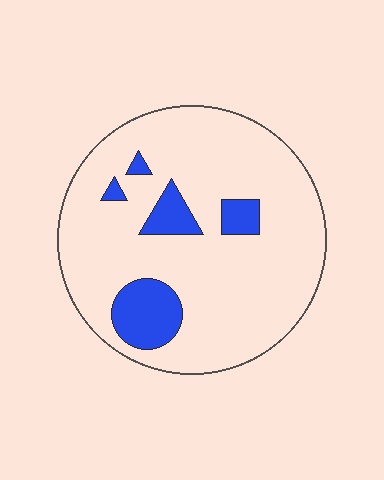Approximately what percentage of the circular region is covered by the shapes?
Approximately 15%.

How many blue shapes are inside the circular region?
5.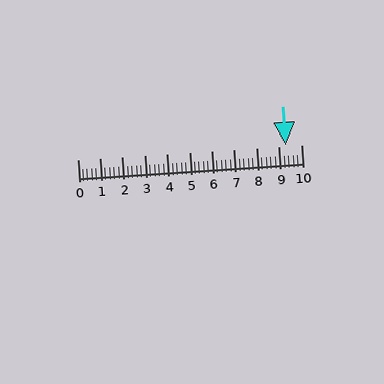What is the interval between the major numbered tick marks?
The major tick marks are spaced 1 units apart.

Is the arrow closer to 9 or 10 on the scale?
The arrow is closer to 9.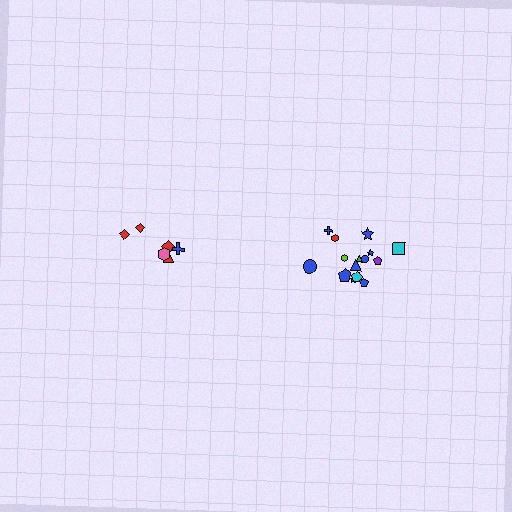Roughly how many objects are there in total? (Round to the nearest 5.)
Roughly 20 objects in total.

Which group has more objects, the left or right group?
The right group.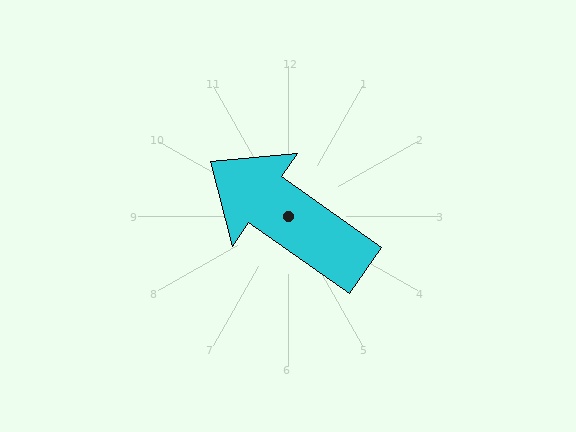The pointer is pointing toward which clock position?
Roughly 10 o'clock.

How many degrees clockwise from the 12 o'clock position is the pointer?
Approximately 305 degrees.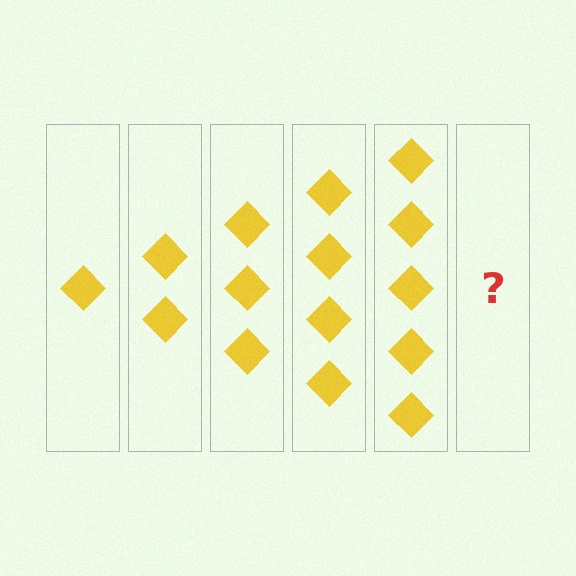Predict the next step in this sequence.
The next step is 6 diamonds.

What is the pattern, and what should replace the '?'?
The pattern is that each step adds one more diamond. The '?' should be 6 diamonds.